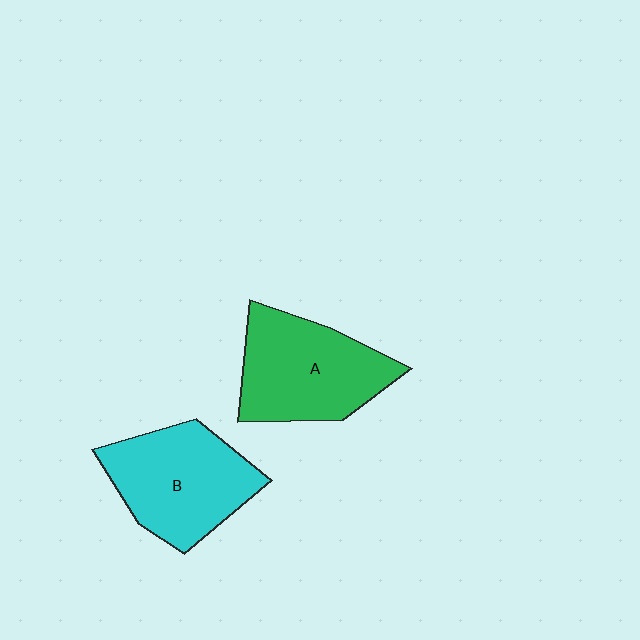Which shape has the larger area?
Shape A (green).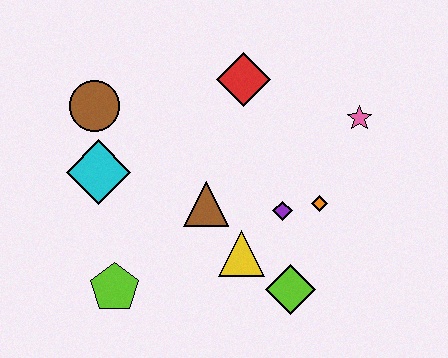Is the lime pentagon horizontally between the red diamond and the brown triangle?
No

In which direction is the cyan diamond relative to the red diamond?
The cyan diamond is to the left of the red diamond.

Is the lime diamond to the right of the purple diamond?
Yes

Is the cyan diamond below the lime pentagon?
No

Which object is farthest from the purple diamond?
The brown circle is farthest from the purple diamond.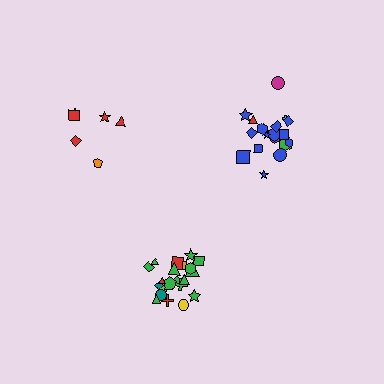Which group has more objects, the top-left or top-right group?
The top-right group.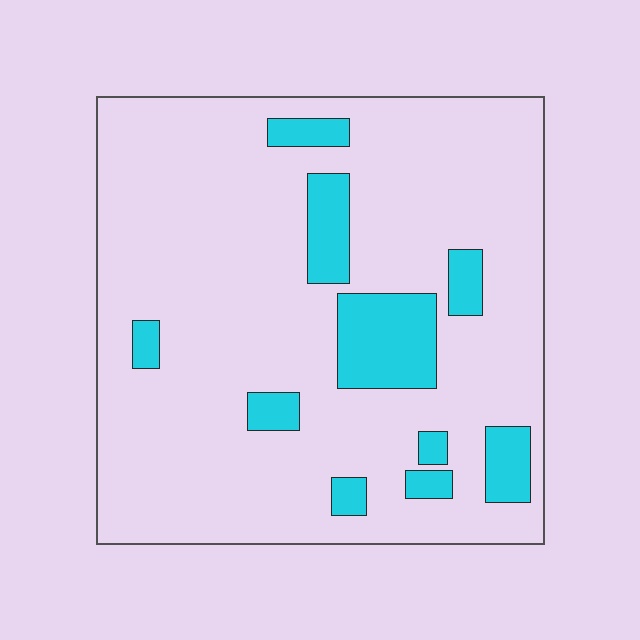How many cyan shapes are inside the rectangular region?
10.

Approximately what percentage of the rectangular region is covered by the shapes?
Approximately 15%.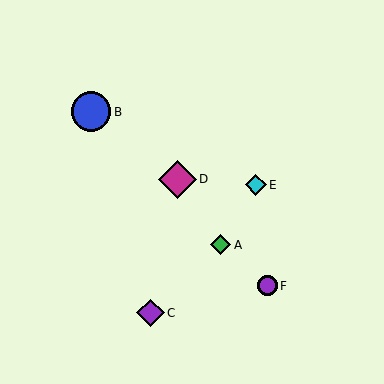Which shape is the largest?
The blue circle (labeled B) is the largest.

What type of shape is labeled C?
Shape C is a purple diamond.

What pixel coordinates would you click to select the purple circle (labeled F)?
Click at (267, 286) to select the purple circle F.